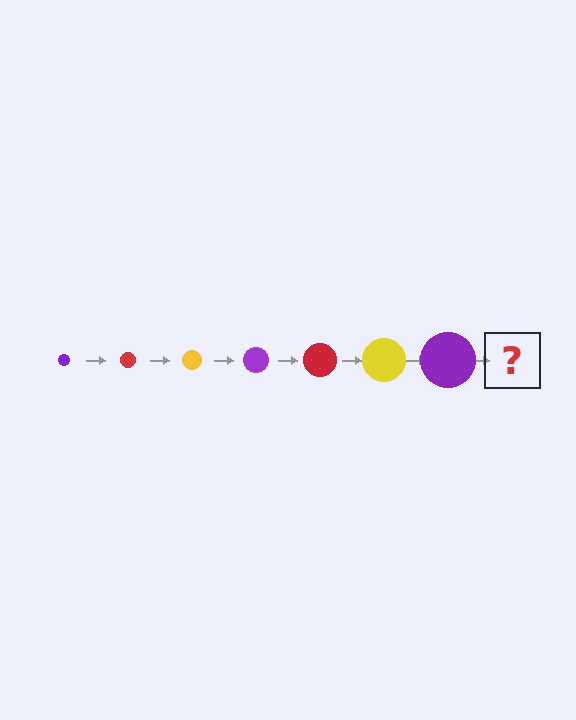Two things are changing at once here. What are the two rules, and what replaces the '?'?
The two rules are that the circle grows larger each step and the color cycles through purple, red, and yellow. The '?' should be a red circle, larger than the previous one.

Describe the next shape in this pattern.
It should be a red circle, larger than the previous one.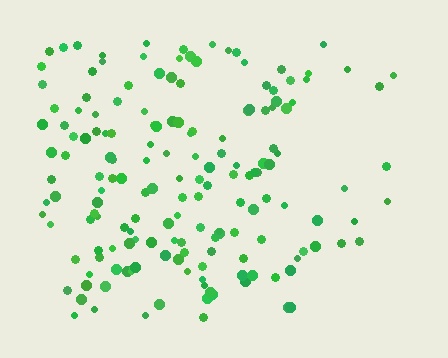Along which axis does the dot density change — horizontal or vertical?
Horizontal.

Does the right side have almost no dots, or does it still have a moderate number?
Still a moderate number, just noticeably fewer than the left.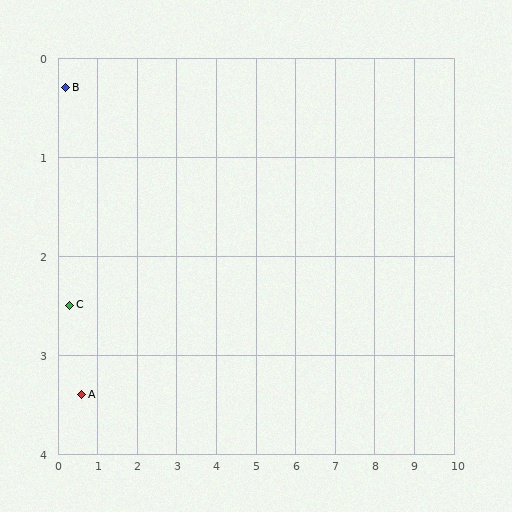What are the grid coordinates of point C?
Point C is at approximately (0.3, 2.5).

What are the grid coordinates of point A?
Point A is at approximately (0.6, 3.4).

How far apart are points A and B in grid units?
Points A and B are about 3.1 grid units apart.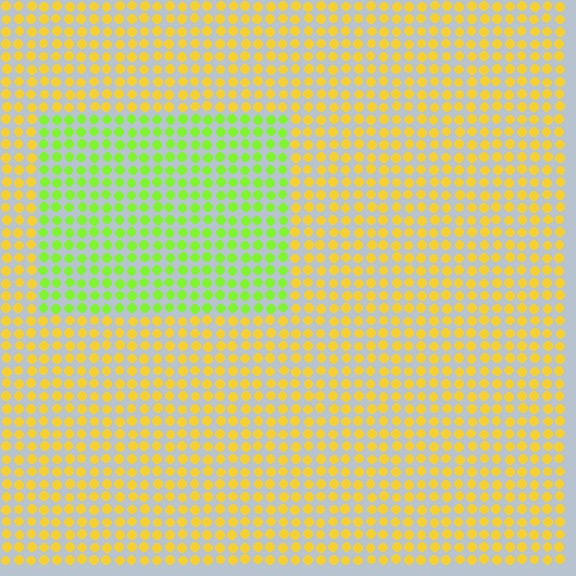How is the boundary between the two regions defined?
The boundary is defined purely by a slight shift in hue (about 47 degrees). Spacing, size, and orientation are identical on both sides.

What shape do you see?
I see a rectangle.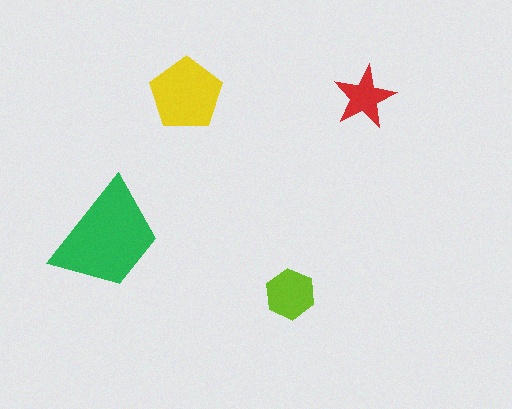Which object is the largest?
The green trapezoid.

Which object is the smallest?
The red star.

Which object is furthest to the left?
The green trapezoid is leftmost.